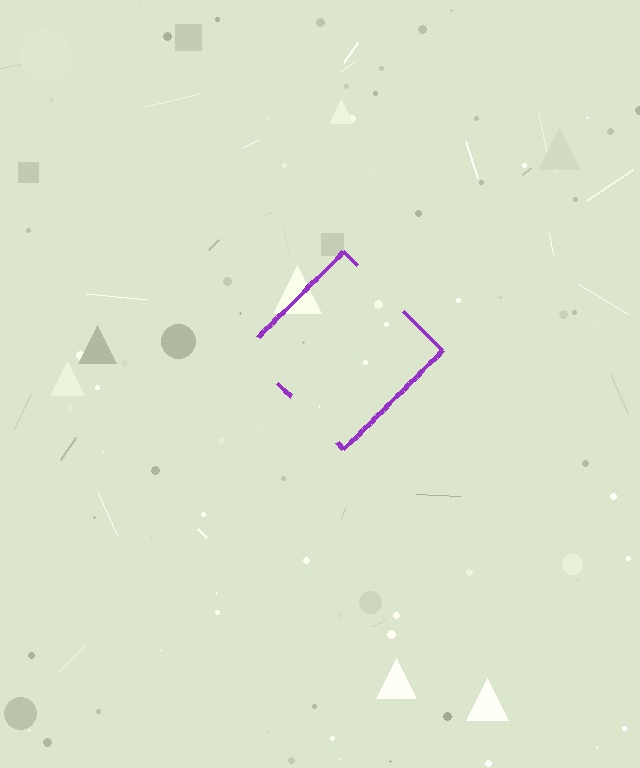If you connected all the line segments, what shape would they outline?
They would outline a diamond.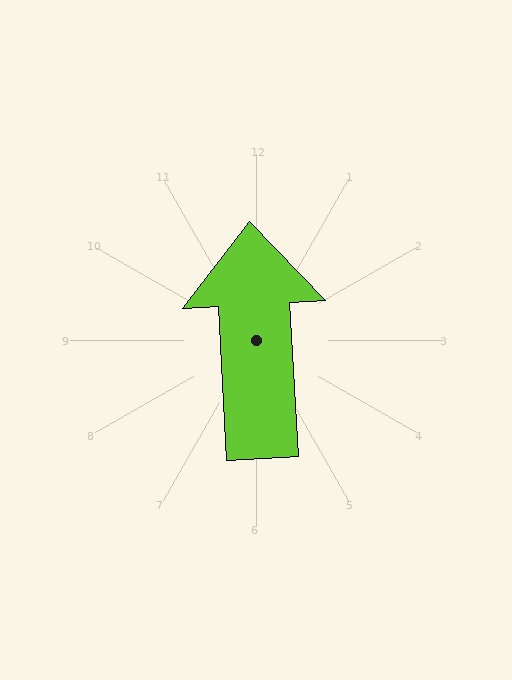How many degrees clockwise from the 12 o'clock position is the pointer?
Approximately 357 degrees.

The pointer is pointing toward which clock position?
Roughly 12 o'clock.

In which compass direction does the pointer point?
North.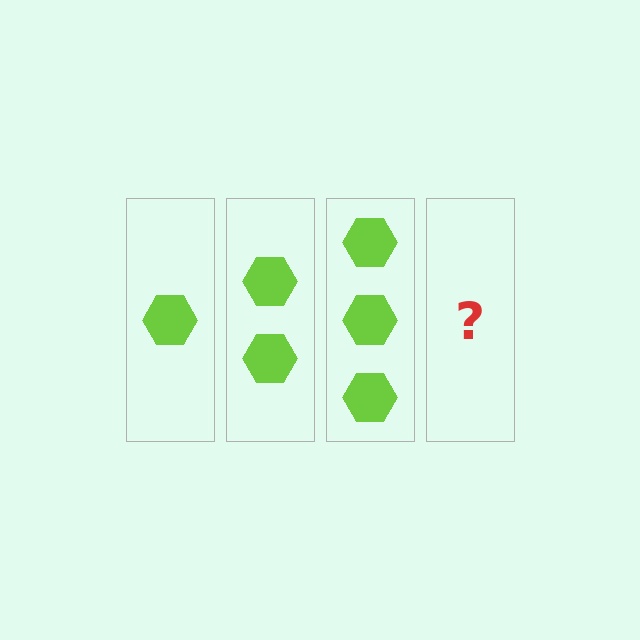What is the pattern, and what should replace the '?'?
The pattern is that each step adds one more hexagon. The '?' should be 4 hexagons.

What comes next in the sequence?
The next element should be 4 hexagons.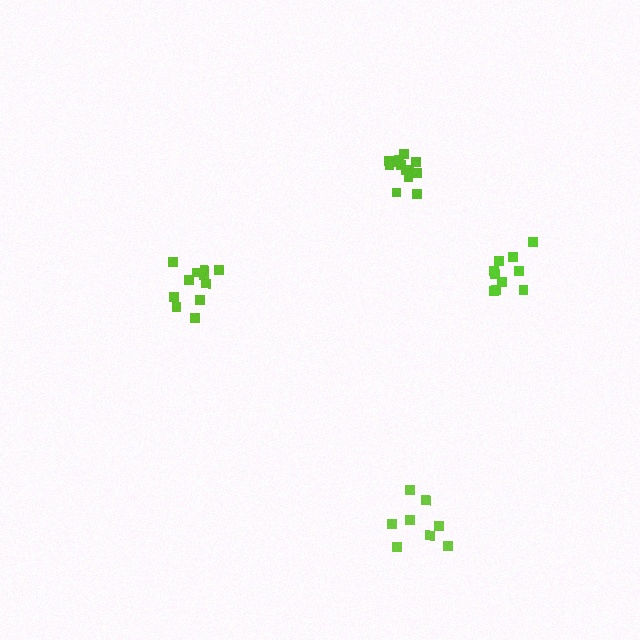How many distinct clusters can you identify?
There are 4 distinct clusters.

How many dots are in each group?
Group 1: 13 dots, Group 2: 8 dots, Group 3: 11 dots, Group 4: 10 dots (42 total).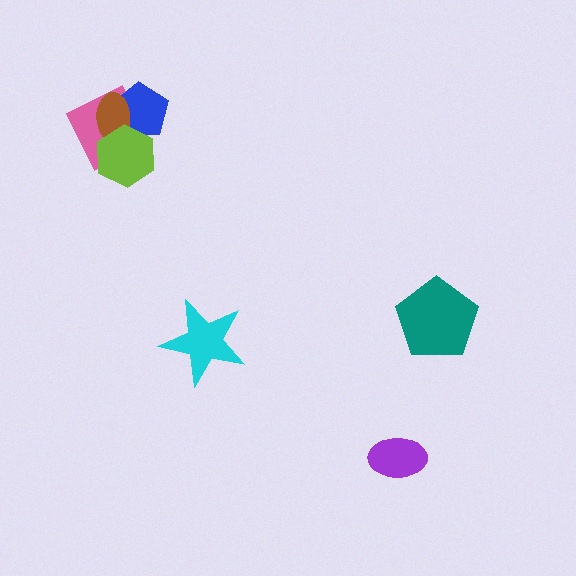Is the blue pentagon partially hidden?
Yes, it is partially covered by another shape.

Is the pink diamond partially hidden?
Yes, it is partially covered by another shape.